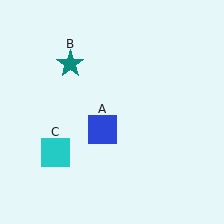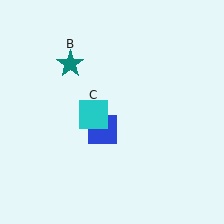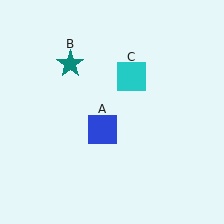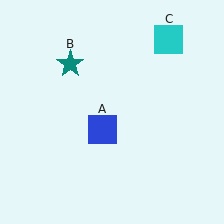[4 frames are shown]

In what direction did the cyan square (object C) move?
The cyan square (object C) moved up and to the right.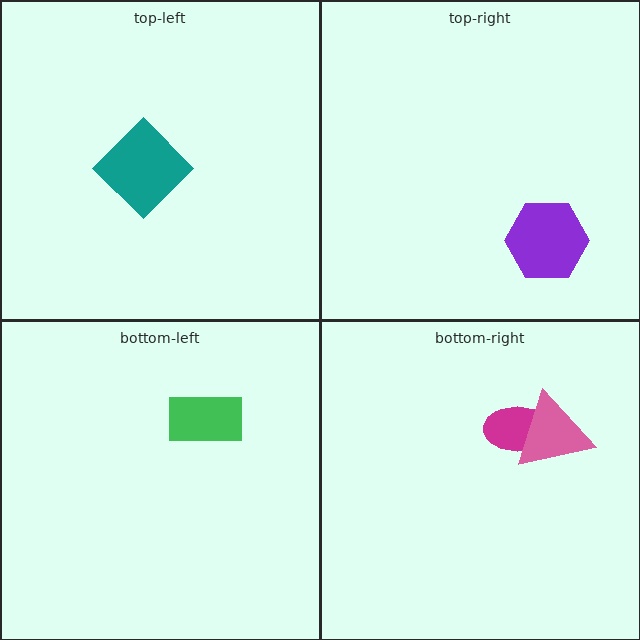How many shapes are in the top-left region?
1.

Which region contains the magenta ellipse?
The bottom-right region.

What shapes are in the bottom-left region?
The green rectangle.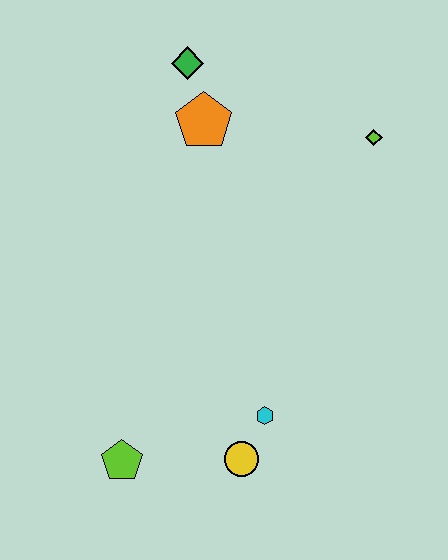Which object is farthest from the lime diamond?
The lime pentagon is farthest from the lime diamond.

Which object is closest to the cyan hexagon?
The yellow circle is closest to the cyan hexagon.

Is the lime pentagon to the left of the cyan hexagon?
Yes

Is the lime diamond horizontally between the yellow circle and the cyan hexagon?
No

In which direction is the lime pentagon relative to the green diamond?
The lime pentagon is below the green diamond.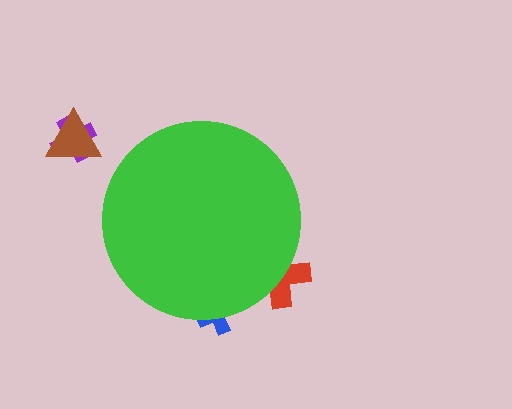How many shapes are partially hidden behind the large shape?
2 shapes are partially hidden.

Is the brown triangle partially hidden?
No, the brown triangle is fully visible.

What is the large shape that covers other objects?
A green circle.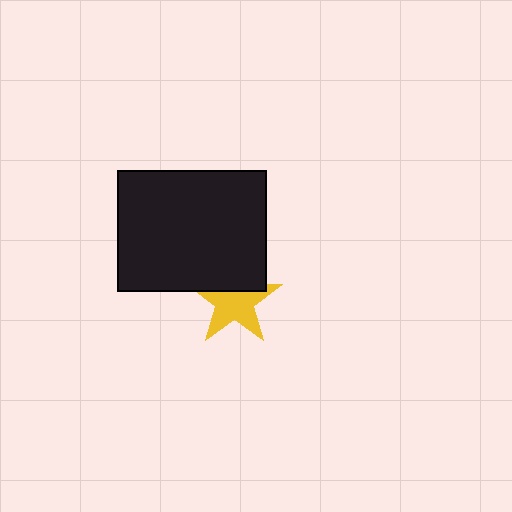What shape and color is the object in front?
The object in front is a black rectangle.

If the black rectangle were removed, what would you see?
You would see the complete yellow star.